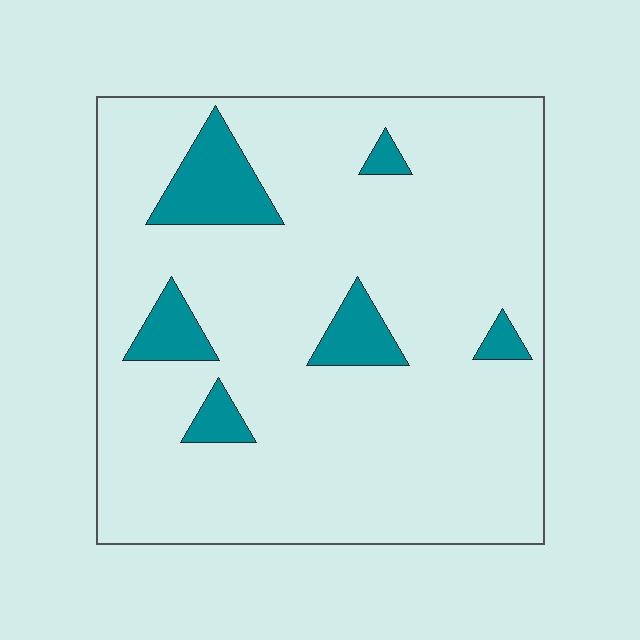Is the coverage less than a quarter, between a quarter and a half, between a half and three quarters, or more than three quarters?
Less than a quarter.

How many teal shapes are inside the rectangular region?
6.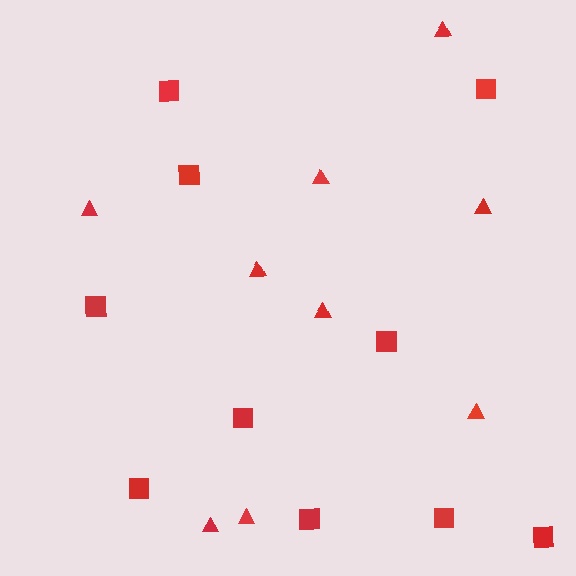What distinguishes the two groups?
There are 2 groups: one group of squares (10) and one group of triangles (9).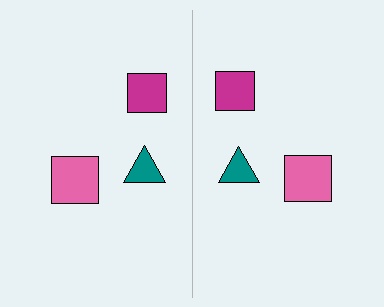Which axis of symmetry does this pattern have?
The pattern has a vertical axis of symmetry running through the center of the image.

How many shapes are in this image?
There are 6 shapes in this image.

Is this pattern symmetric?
Yes, this pattern has bilateral (reflection) symmetry.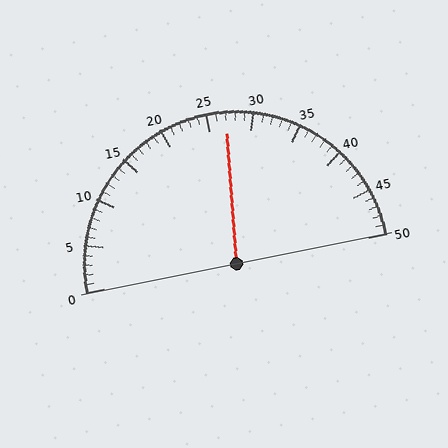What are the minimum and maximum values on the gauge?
The gauge ranges from 0 to 50.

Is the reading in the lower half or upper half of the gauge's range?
The reading is in the upper half of the range (0 to 50).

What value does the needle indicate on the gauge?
The needle indicates approximately 27.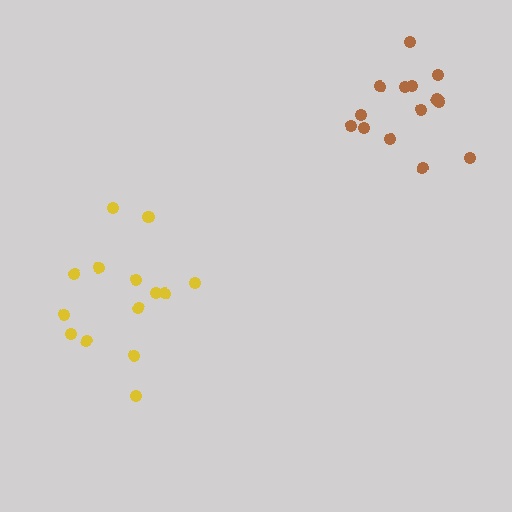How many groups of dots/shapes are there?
There are 2 groups.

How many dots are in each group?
Group 1: 15 dots, Group 2: 14 dots (29 total).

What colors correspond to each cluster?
The clusters are colored: brown, yellow.